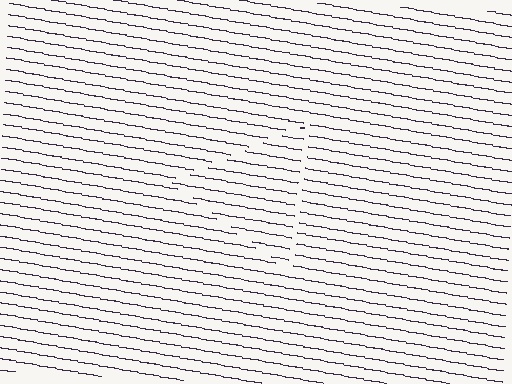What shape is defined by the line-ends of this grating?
An illusory triangle. The interior of the shape contains the same grating, shifted by half a period — the contour is defined by the phase discontinuity where line-ends from the inner and outer gratings abut.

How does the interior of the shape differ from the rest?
The interior of the shape contains the same grating, shifted by half a period — the contour is defined by the phase discontinuity where line-ends from the inner and outer gratings abut.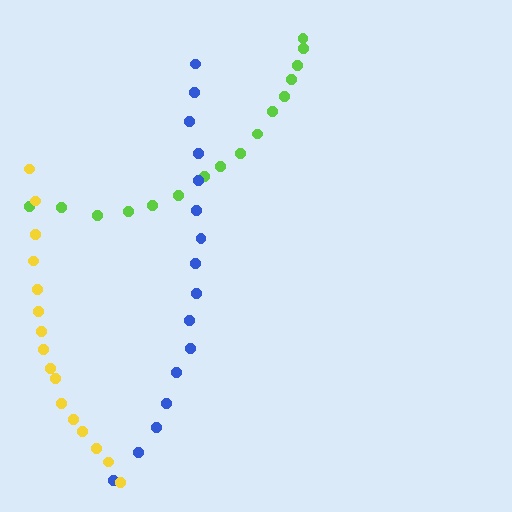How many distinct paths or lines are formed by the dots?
There are 3 distinct paths.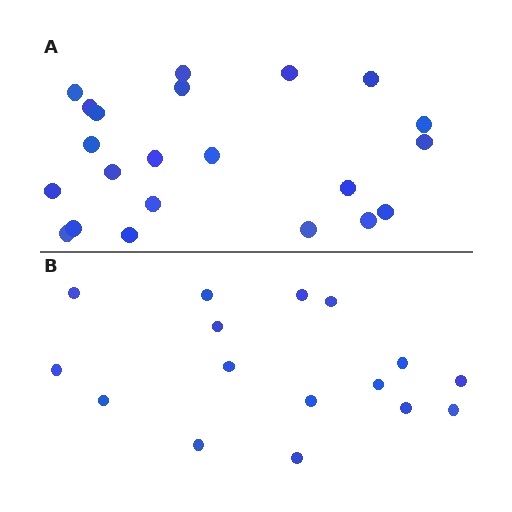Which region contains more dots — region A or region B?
Region A (the top region) has more dots.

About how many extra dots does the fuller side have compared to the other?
Region A has about 6 more dots than region B.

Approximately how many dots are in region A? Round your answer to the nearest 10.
About 20 dots. (The exact count is 22, which rounds to 20.)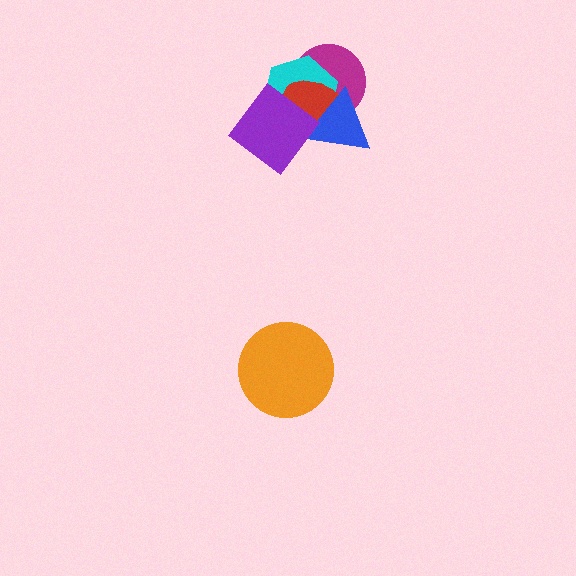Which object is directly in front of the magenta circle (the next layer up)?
The cyan hexagon is directly in front of the magenta circle.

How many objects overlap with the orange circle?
0 objects overlap with the orange circle.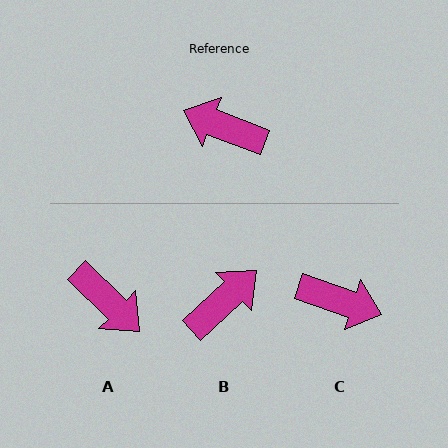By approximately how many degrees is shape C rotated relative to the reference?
Approximately 177 degrees clockwise.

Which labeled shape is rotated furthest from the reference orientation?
C, about 177 degrees away.